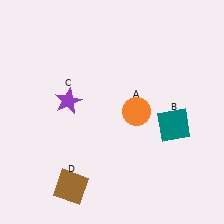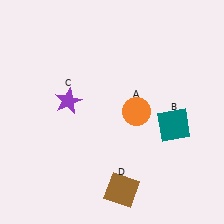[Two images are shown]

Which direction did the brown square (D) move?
The brown square (D) moved right.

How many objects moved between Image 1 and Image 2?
1 object moved between the two images.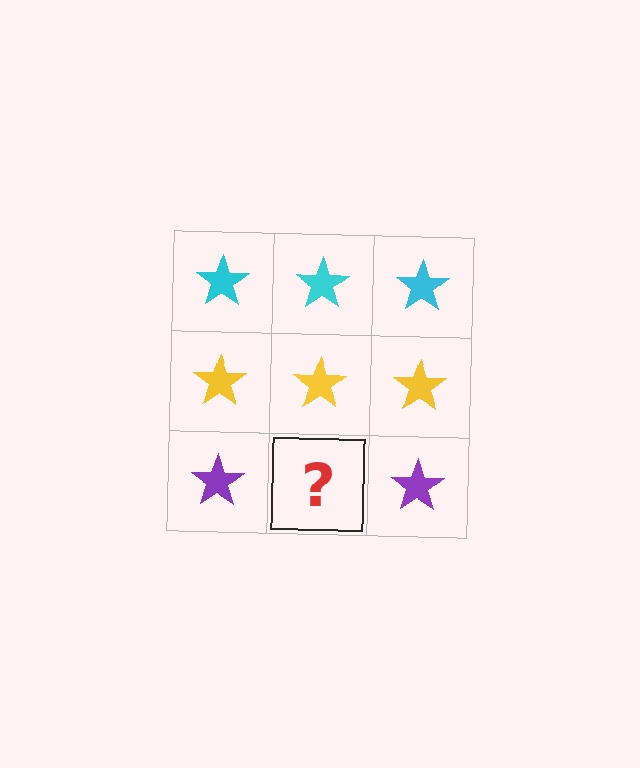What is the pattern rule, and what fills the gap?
The rule is that each row has a consistent color. The gap should be filled with a purple star.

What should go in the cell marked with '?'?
The missing cell should contain a purple star.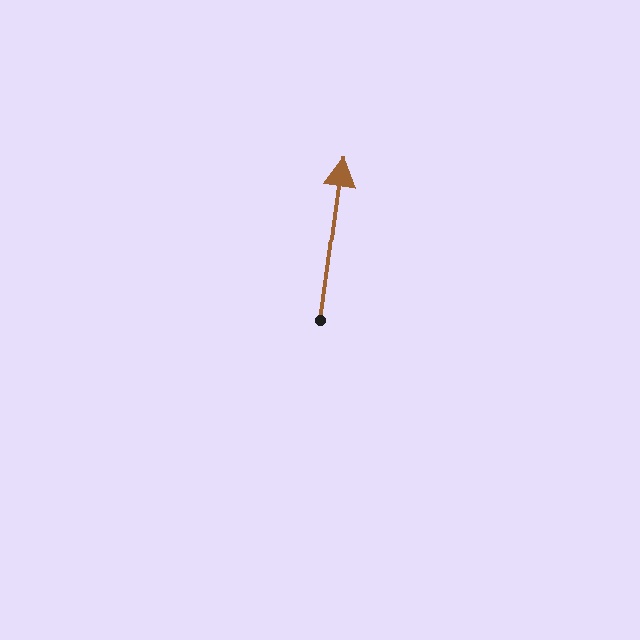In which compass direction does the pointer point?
North.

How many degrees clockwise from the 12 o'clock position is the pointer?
Approximately 8 degrees.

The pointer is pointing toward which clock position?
Roughly 12 o'clock.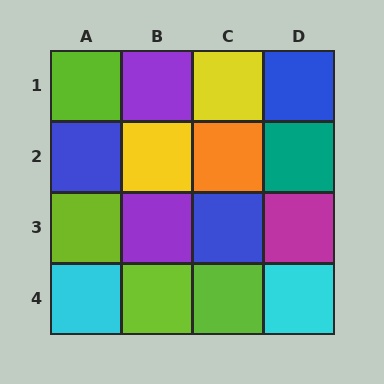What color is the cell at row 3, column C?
Blue.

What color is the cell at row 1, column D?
Blue.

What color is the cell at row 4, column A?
Cyan.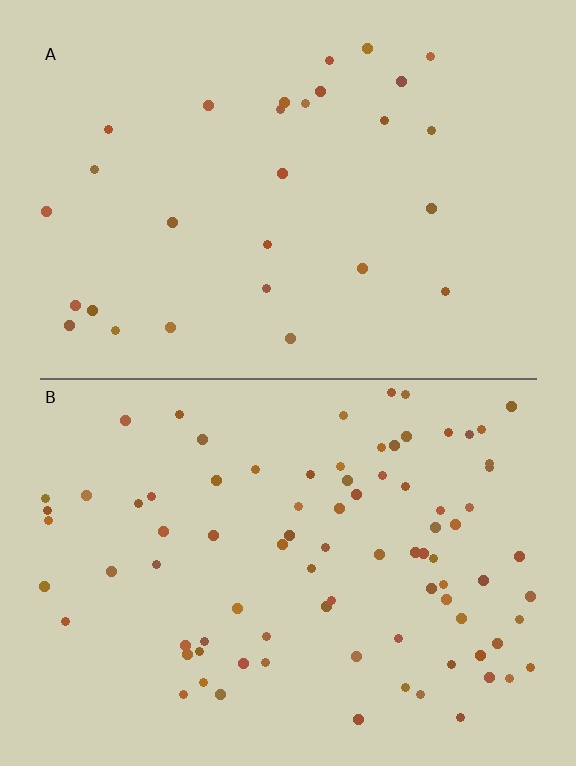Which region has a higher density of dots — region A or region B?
B (the bottom).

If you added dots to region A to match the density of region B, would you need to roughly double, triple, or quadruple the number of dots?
Approximately triple.